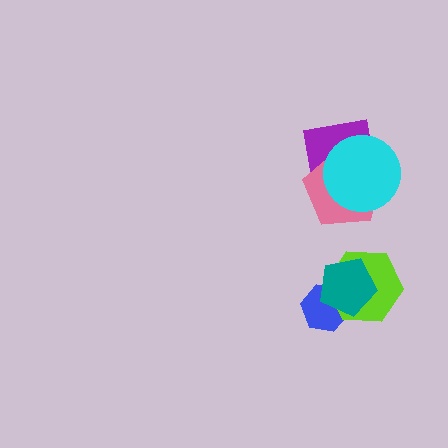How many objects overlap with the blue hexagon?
2 objects overlap with the blue hexagon.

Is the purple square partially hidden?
Yes, it is partially covered by another shape.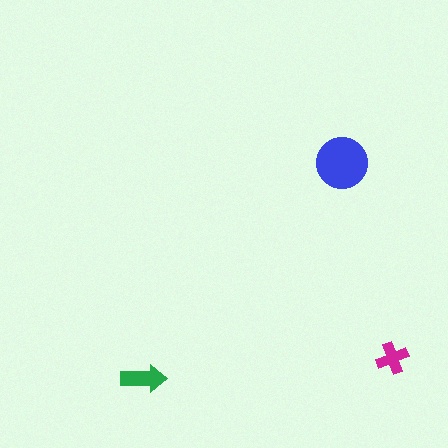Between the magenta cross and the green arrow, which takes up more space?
The green arrow.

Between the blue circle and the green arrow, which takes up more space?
The blue circle.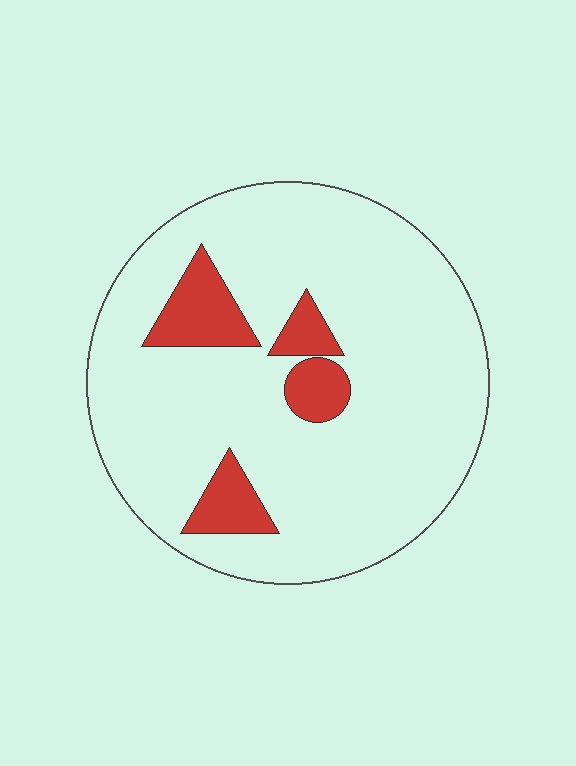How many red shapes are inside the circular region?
4.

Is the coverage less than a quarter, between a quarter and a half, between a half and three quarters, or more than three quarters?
Less than a quarter.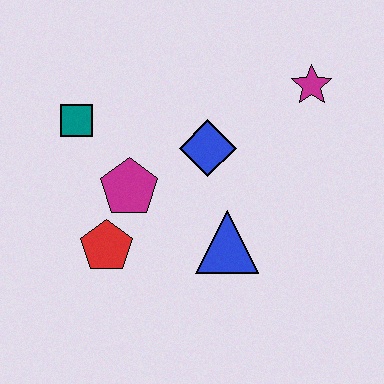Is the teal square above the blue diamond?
Yes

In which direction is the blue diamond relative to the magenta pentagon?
The blue diamond is to the right of the magenta pentagon.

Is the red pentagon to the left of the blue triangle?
Yes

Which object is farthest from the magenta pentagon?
The magenta star is farthest from the magenta pentagon.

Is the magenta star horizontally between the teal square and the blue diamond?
No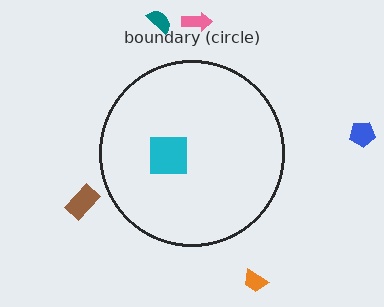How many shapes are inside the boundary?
1 inside, 5 outside.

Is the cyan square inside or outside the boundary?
Inside.